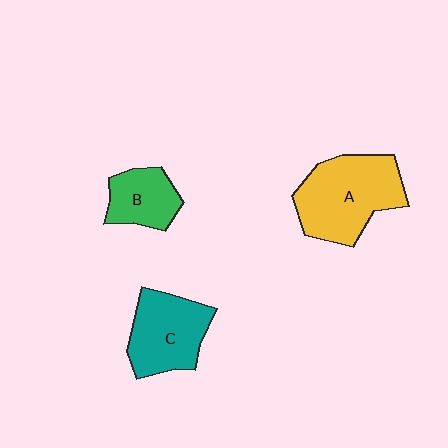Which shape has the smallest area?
Shape B (green).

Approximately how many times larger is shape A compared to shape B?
Approximately 2.0 times.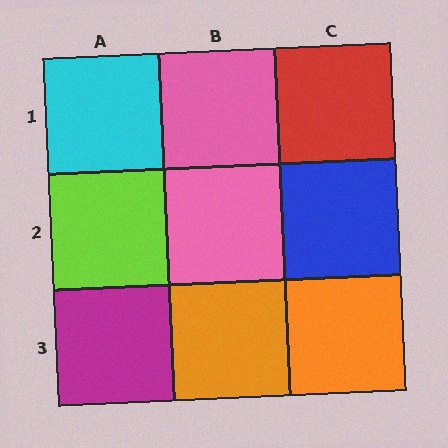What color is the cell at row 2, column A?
Lime.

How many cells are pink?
2 cells are pink.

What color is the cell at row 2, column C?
Blue.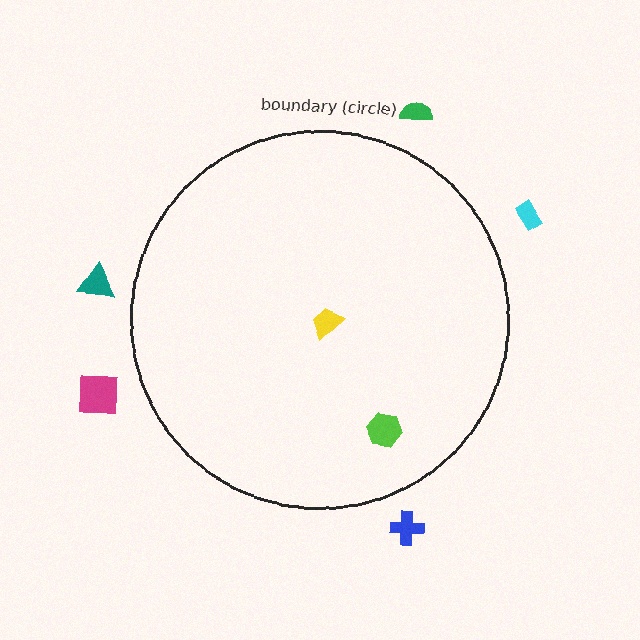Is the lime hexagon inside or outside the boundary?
Inside.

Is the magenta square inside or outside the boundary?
Outside.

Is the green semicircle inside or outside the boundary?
Outside.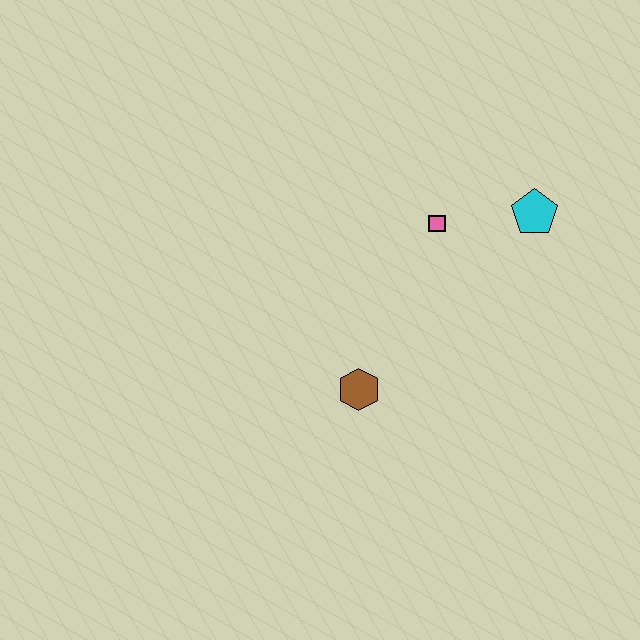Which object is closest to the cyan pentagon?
The pink square is closest to the cyan pentagon.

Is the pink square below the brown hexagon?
No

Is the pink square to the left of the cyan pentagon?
Yes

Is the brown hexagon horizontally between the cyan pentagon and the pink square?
No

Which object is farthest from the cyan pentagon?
The brown hexagon is farthest from the cyan pentagon.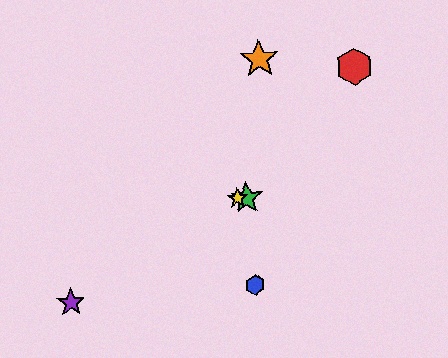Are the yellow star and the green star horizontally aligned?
Yes, both are at y≈198.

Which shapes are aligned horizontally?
The green star, the yellow star are aligned horizontally.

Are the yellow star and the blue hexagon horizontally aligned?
No, the yellow star is at y≈198 and the blue hexagon is at y≈285.